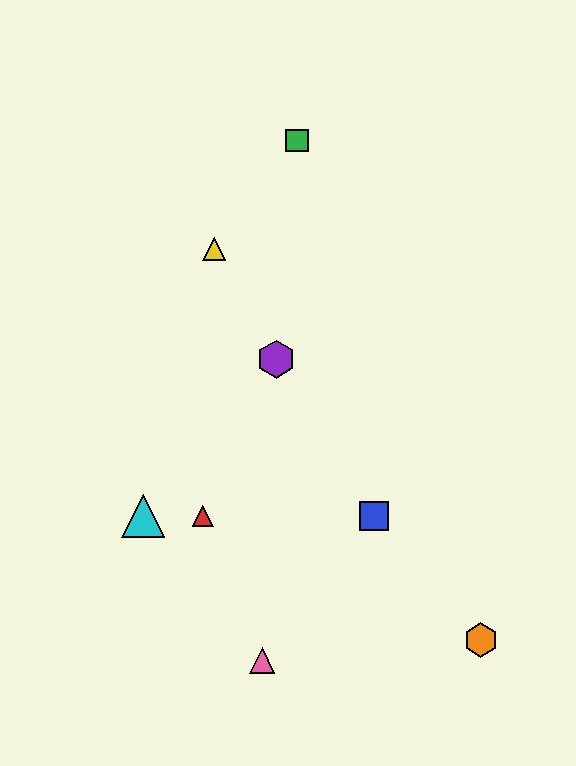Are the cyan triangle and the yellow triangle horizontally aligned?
No, the cyan triangle is at y≈516 and the yellow triangle is at y≈249.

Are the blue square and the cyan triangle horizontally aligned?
Yes, both are at y≈516.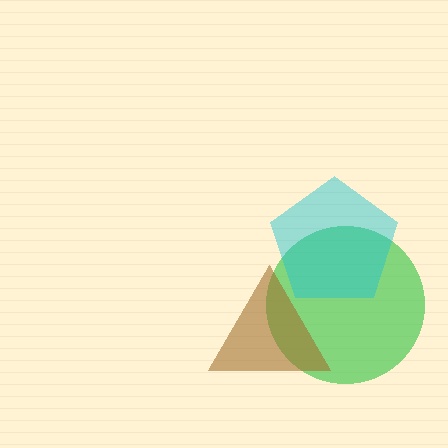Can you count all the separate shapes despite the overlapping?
Yes, there are 3 separate shapes.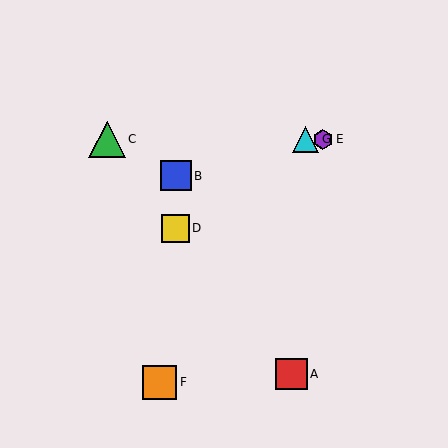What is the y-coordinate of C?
Object C is at y≈139.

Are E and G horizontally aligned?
Yes, both are at y≈139.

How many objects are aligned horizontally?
3 objects (C, E, G) are aligned horizontally.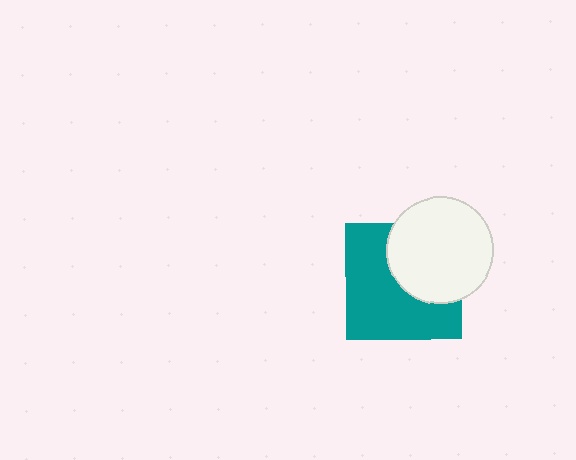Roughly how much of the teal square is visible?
About half of it is visible (roughly 60%).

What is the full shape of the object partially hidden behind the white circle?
The partially hidden object is a teal square.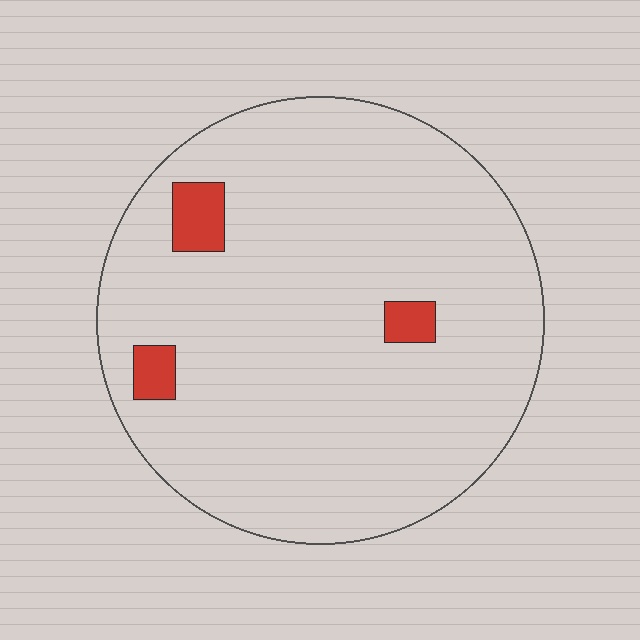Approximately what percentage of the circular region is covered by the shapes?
Approximately 5%.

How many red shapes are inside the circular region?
3.